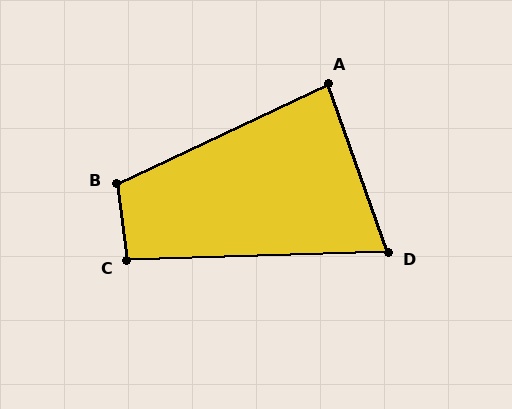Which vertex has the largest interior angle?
B, at approximately 108 degrees.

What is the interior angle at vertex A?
Approximately 84 degrees (acute).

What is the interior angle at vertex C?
Approximately 96 degrees (obtuse).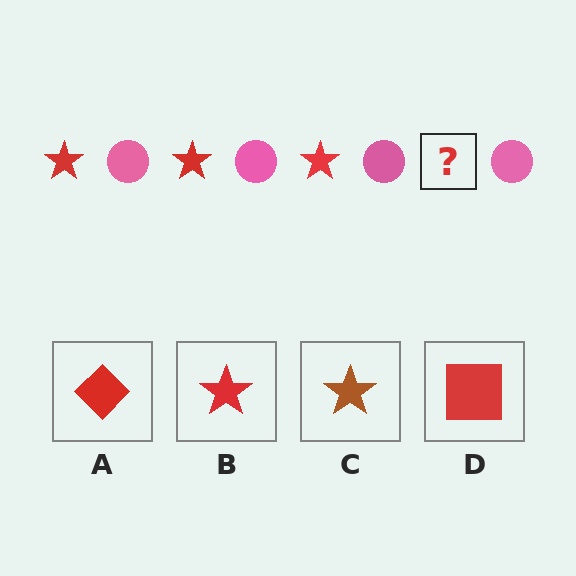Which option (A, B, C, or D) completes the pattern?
B.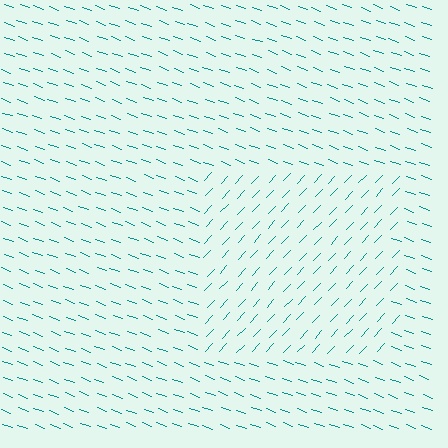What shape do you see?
I see a rectangle.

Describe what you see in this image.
The image is filled with small teal line segments. A rectangle region in the image has lines oriented differently from the surrounding lines, creating a visible texture boundary.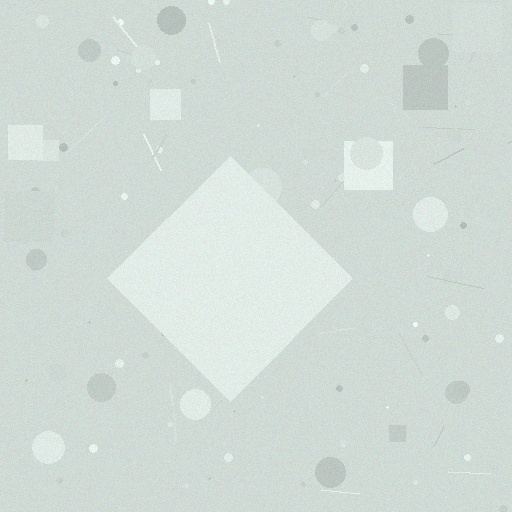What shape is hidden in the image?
A diamond is hidden in the image.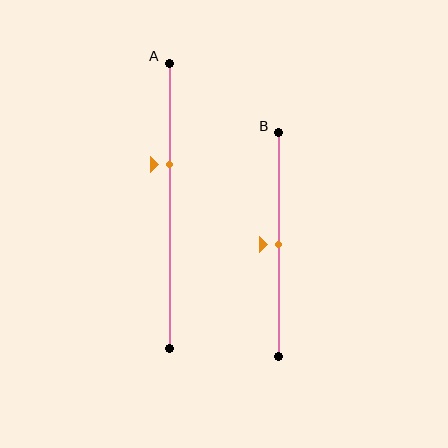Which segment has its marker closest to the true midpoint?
Segment B has its marker closest to the true midpoint.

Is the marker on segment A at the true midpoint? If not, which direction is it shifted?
No, the marker on segment A is shifted upward by about 15% of the segment length.